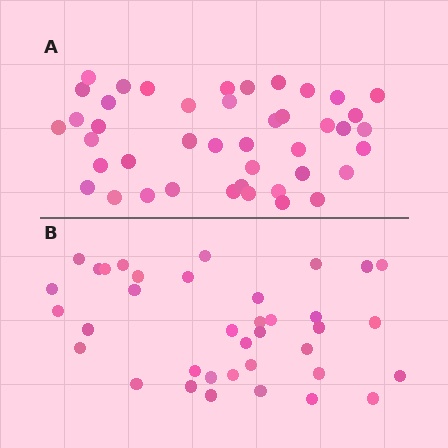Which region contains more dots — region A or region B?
Region A (the top region) has more dots.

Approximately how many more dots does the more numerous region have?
Region A has about 6 more dots than region B.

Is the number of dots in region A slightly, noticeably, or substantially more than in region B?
Region A has only slightly more — the two regions are fairly close. The ratio is roughly 1.2 to 1.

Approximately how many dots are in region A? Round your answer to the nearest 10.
About 40 dots. (The exact count is 43, which rounds to 40.)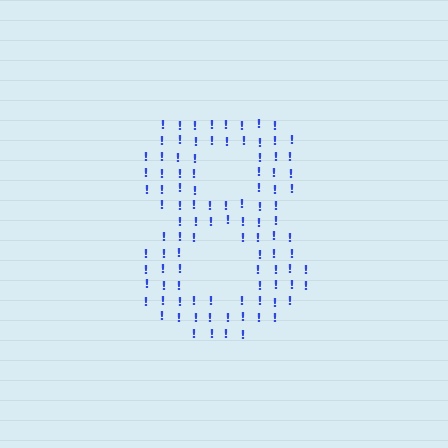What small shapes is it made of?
It is made of small exclamation marks.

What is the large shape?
The large shape is the digit 8.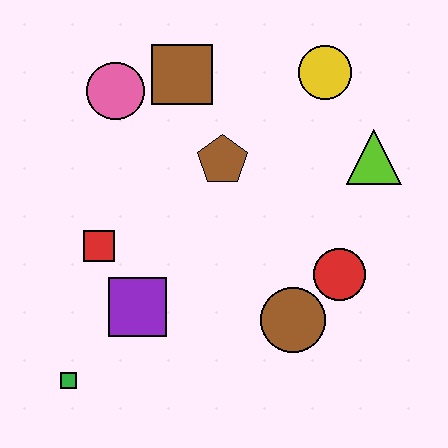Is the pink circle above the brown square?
No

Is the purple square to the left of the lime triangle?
Yes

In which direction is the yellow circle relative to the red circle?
The yellow circle is above the red circle.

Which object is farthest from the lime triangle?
The green square is farthest from the lime triangle.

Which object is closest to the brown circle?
The red circle is closest to the brown circle.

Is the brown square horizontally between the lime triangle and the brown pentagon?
No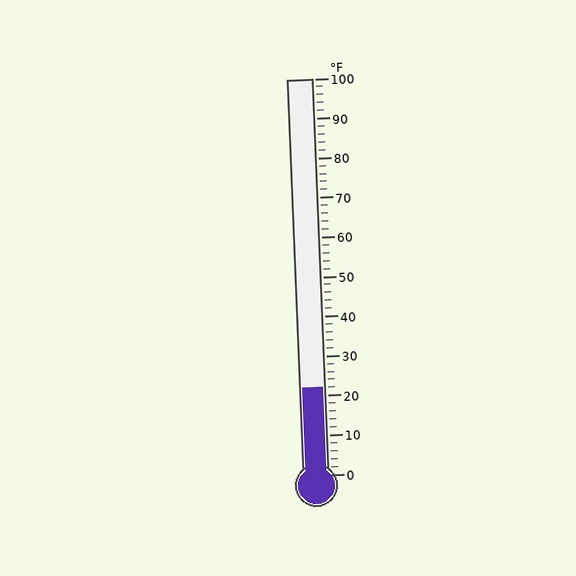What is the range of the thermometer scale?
The thermometer scale ranges from 0°F to 100°F.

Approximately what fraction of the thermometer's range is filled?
The thermometer is filled to approximately 20% of its range.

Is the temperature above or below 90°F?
The temperature is below 90°F.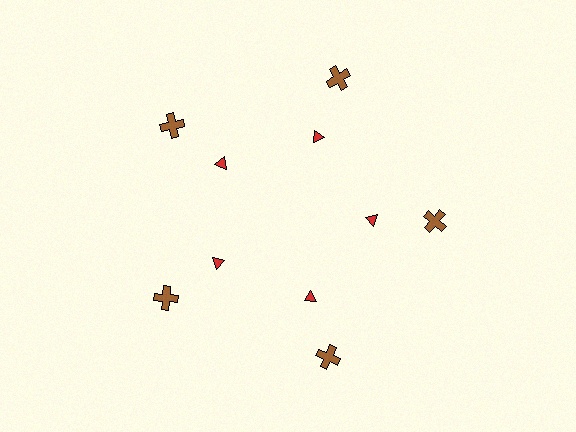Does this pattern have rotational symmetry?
Yes, this pattern has 5-fold rotational symmetry. It looks the same after rotating 72 degrees around the center.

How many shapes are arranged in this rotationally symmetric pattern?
There are 10 shapes, arranged in 5 groups of 2.